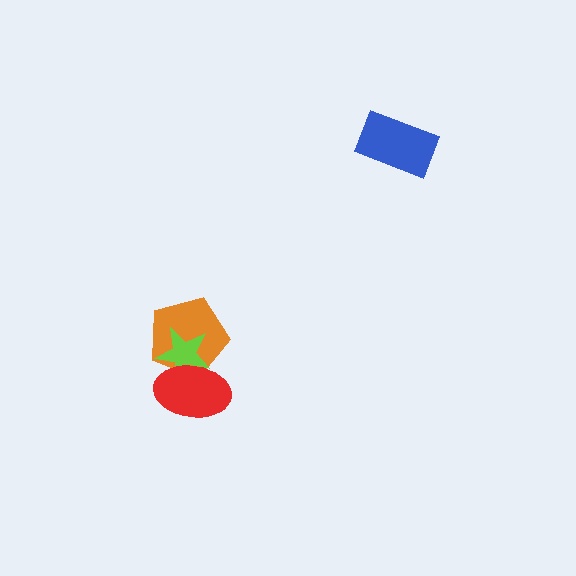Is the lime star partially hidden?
Yes, it is partially covered by another shape.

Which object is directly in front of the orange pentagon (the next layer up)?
The lime star is directly in front of the orange pentagon.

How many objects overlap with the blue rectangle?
0 objects overlap with the blue rectangle.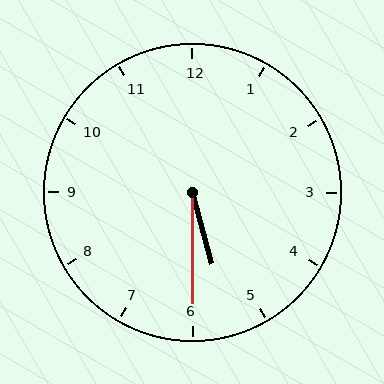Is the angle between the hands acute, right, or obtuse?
It is acute.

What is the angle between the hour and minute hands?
Approximately 15 degrees.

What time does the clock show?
5:30.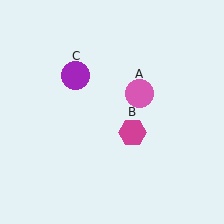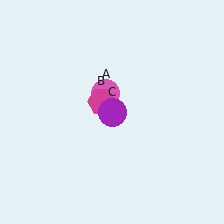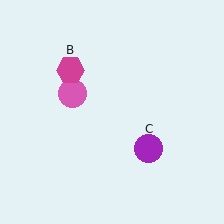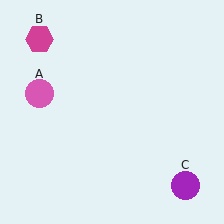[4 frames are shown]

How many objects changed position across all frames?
3 objects changed position: pink circle (object A), magenta hexagon (object B), purple circle (object C).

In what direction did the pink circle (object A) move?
The pink circle (object A) moved left.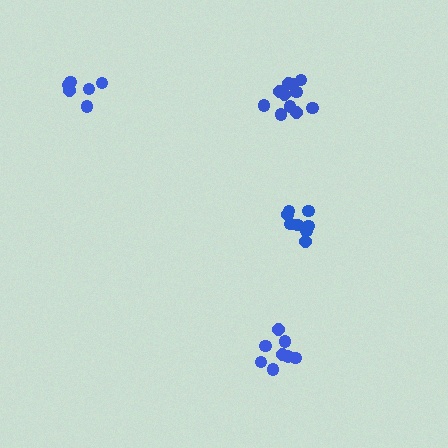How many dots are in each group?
Group 1: 8 dots, Group 2: 11 dots, Group 3: 6 dots, Group 4: 8 dots (33 total).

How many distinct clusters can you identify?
There are 4 distinct clusters.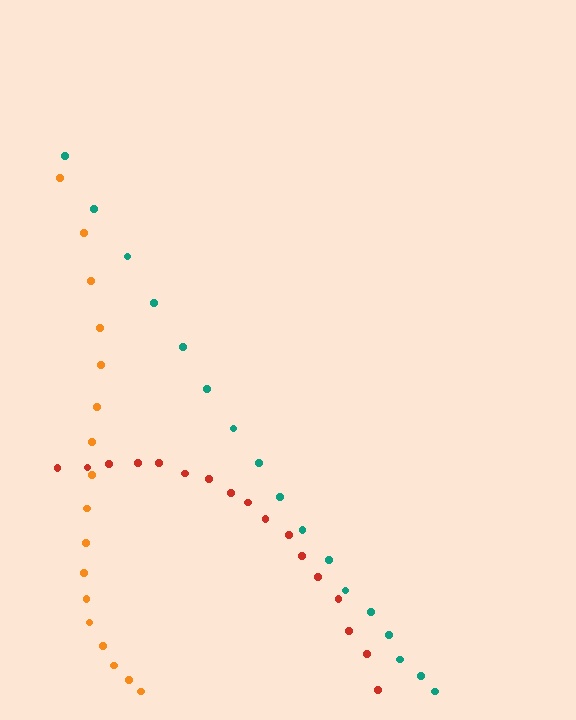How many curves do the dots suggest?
There are 3 distinct paths.